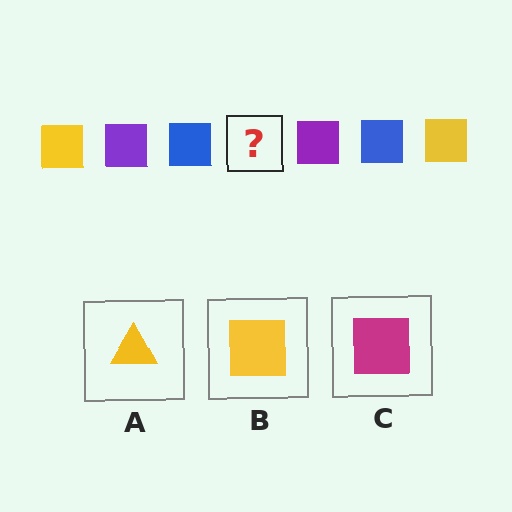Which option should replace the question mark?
Option B.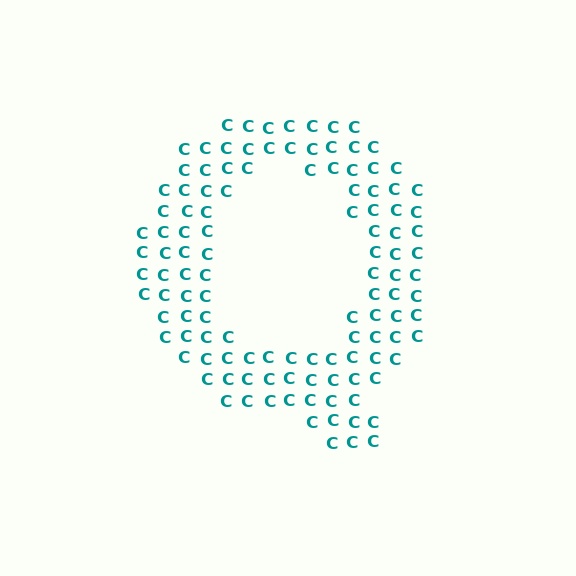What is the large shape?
The large shape is the letter Q.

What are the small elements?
The small elements are letter C's.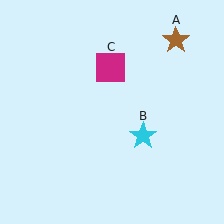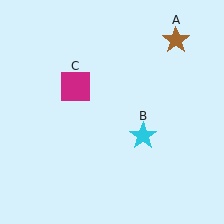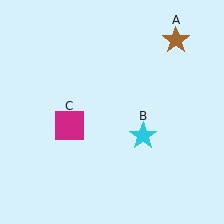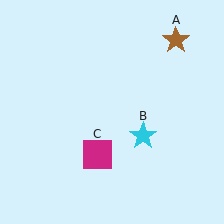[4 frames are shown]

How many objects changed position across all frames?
1 object changed position: magenta square (object C).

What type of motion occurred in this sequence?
The magenta square (object C) rotated counterclockwise around the center of the scene.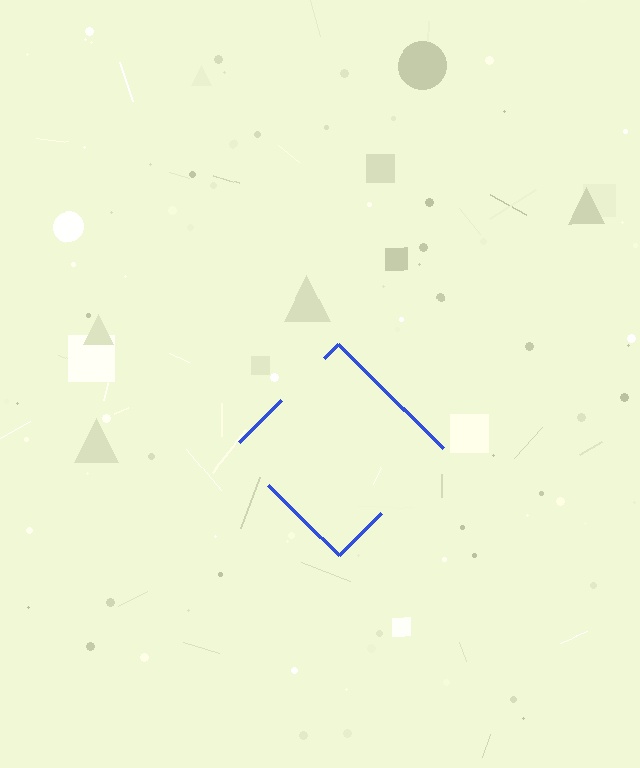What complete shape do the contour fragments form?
The contour fragments form a diamond.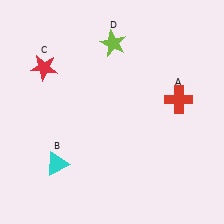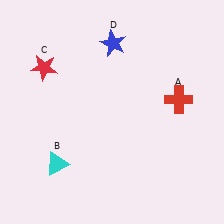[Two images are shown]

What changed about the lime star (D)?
In Image 1, D is lime. In Image 2, it changed to blue.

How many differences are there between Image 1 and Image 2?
There is 1 difference between the two images.